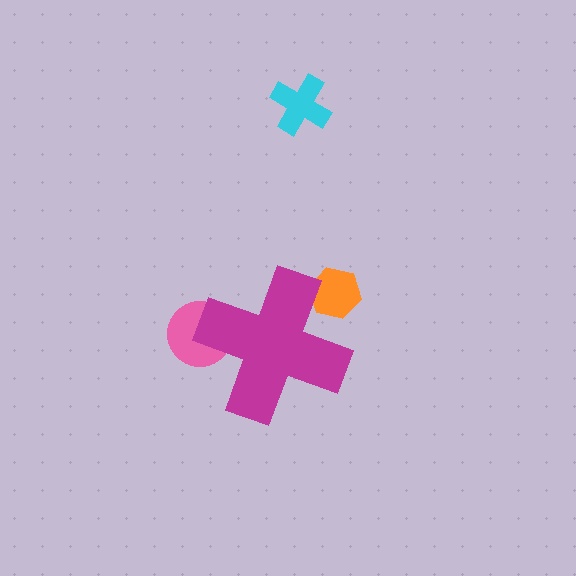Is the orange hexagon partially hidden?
Yes, the orange hexagon is partially hidden behind the magenta cross.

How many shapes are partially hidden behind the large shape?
2 shapes are partially hidden.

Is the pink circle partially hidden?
Yes, the pink circle is partially hidden behind the magenta cross.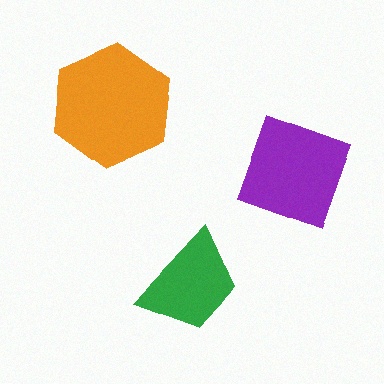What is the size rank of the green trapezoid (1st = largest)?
3rd.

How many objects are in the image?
There are 3 objects in the image.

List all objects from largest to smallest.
The orange hexagon, the purple diamond, the green trapezoid.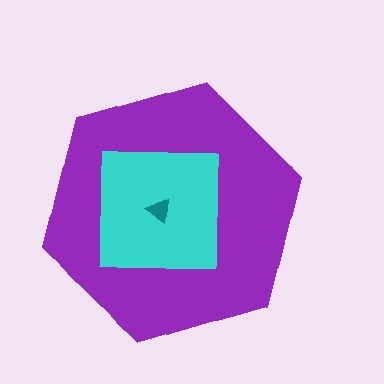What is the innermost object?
The teal triangle.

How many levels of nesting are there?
3.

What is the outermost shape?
The purple hexagon.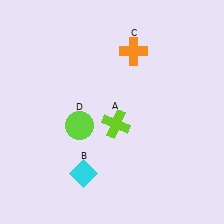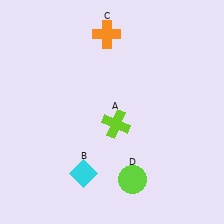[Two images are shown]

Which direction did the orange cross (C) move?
The orange cross (C) moved left.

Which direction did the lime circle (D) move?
The lime circle (D) moved down.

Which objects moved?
The objects that moved are: the orange cross (C), the lime circle (D).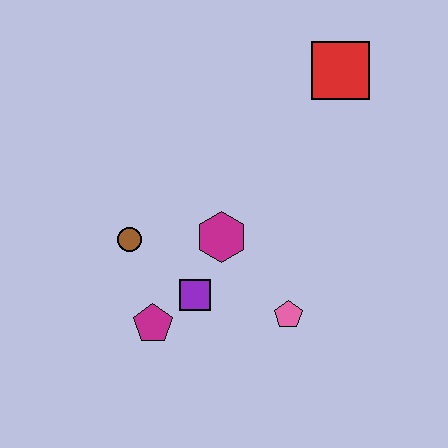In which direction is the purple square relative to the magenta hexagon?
The purple square is below the magenta hexagon.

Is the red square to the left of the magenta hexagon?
No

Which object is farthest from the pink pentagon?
The red square is farthest from the pink pentagon.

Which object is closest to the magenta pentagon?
The purple square is closest to the magenta pentagon.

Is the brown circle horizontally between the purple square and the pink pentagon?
No